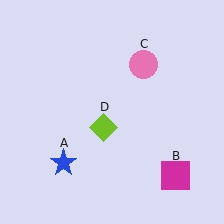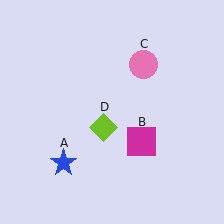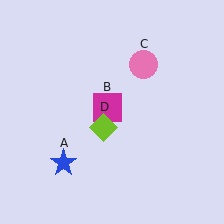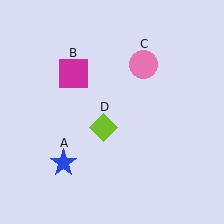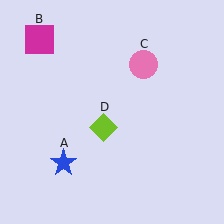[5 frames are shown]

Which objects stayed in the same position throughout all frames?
Blue star (object A) and pink circle (object C) and lime diamond (object D) remained stationary.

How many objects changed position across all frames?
1 object changed position: magenta square (object B).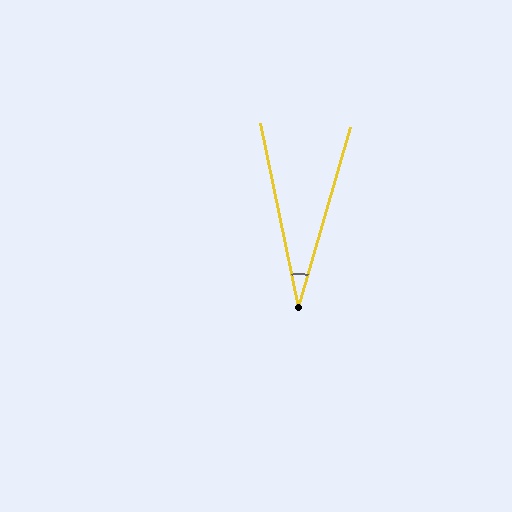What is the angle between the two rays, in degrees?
Approximately 28 degrees.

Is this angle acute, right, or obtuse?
It is acute.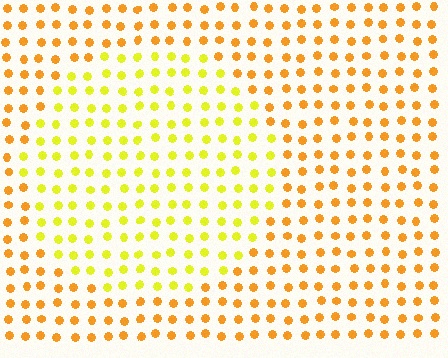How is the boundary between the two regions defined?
The boundary is defined purely by a slight shift in hue (about 31 degrees). Spacing, size, and orientation are identical on both sides.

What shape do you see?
I see a circle.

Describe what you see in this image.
The image is filled with small orange elements in a uniform arrangement. A circle-shaped region is visible where the elements are tinted to a slightly different hue, forming a subtle color boundary.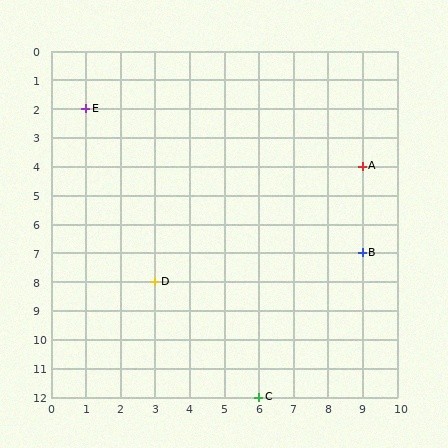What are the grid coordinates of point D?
Point D is at grid coordinates (3, 8).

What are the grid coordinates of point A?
Point A is at grid coordinates (9, 4).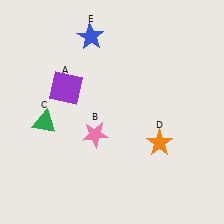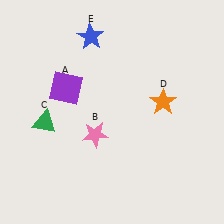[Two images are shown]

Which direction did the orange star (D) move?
The orange star (D) moved up.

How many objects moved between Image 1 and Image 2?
1 object moved between the two images.